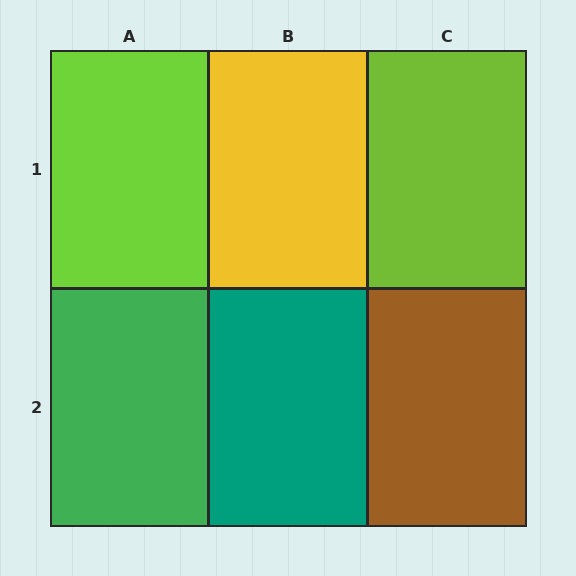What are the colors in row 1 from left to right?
Lime, yellow, lime.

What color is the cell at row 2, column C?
Brown.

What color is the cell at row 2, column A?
Green.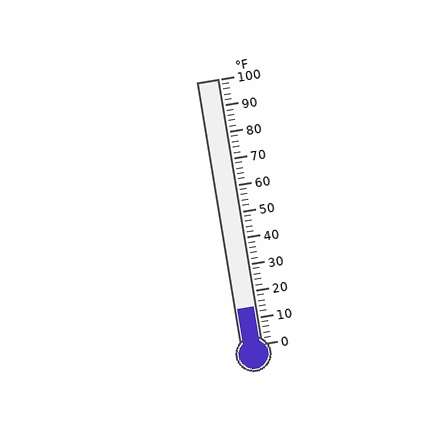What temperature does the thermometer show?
The thermometer shows approximately 14°F.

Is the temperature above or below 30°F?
The temperature is below 30°F.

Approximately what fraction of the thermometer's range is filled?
The thermometer is filled to approximately 15% of its range.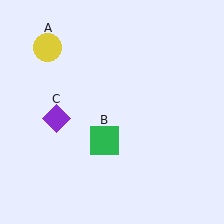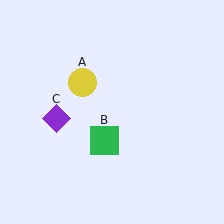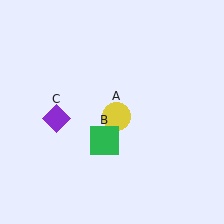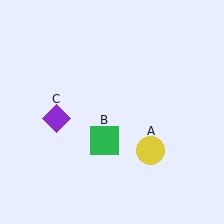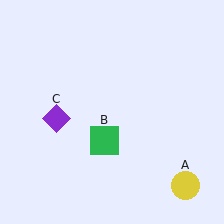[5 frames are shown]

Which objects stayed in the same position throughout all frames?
Green square (object B) and purple diamond (object C) remained stationary.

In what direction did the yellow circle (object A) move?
The yellow circle (object A) moved down and to the right.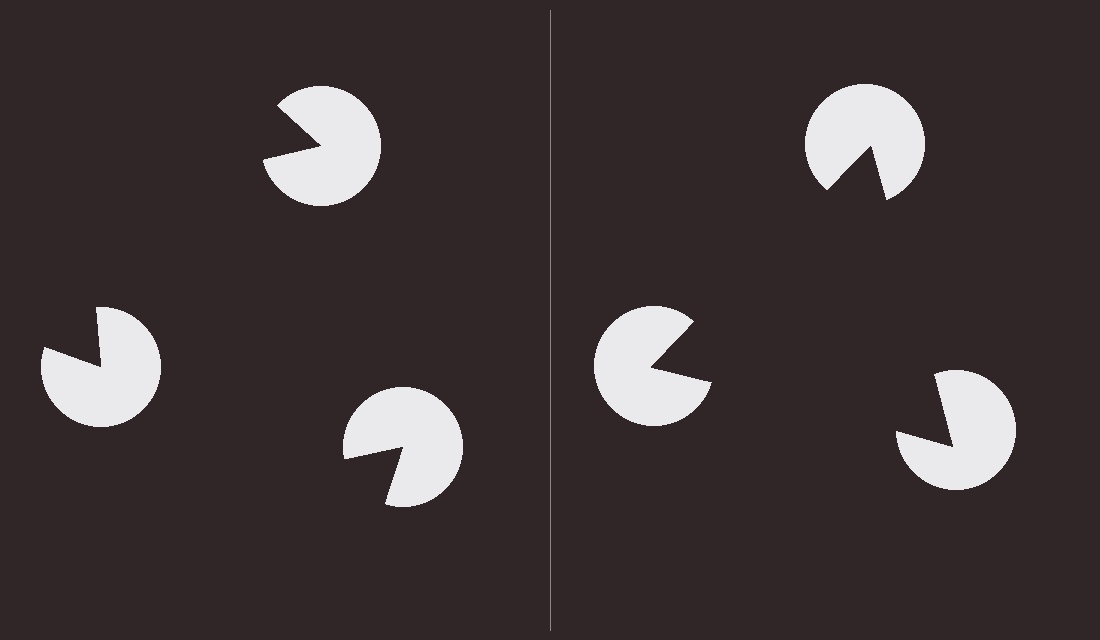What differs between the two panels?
The pac-man discs are positioned identically on both sides; only the wedge orientations differ. On the right they align to a triangle; on the left they are misaligned.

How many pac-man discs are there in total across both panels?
6 — 3 on each side.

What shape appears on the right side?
An illusory triangle.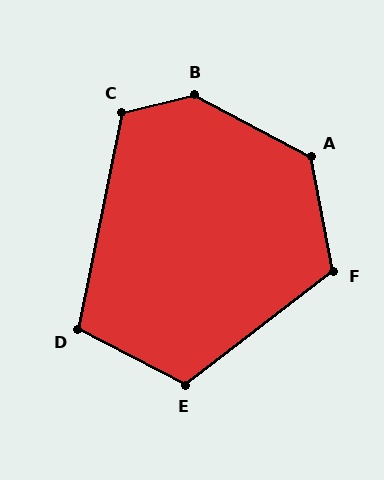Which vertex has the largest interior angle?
B, at approximately 138 degrees.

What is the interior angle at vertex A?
Approximately 129 degrees (obtuse).